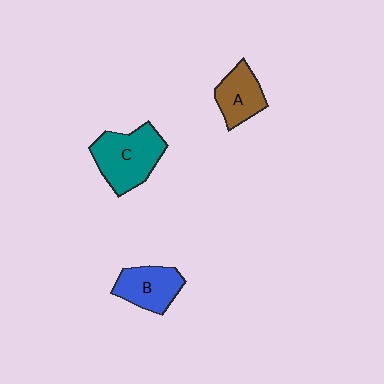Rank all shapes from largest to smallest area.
From largest to smallest: C (teal), B (blue), A (brown).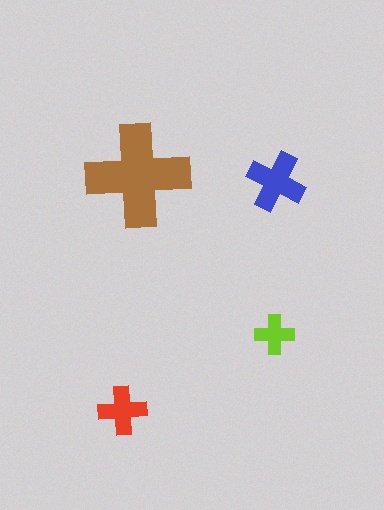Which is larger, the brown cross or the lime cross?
The brown one.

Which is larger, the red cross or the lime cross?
The red one.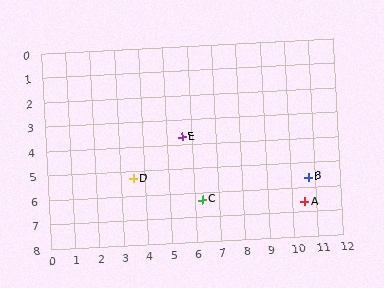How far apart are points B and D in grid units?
Points B and D are about 7.2 grid units apart.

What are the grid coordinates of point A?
Point A is at approximately (10.5, 6.6).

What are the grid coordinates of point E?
Point E is at approximately (5.6, 3.7).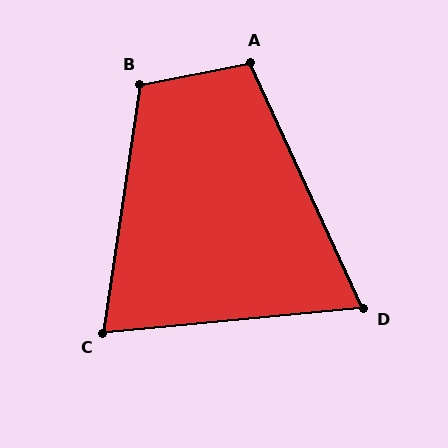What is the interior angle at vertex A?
Approximately 104 degrees (obtuse).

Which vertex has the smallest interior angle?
D, at approximately 71 degrees.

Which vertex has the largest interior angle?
B, at approximately 109 degrees.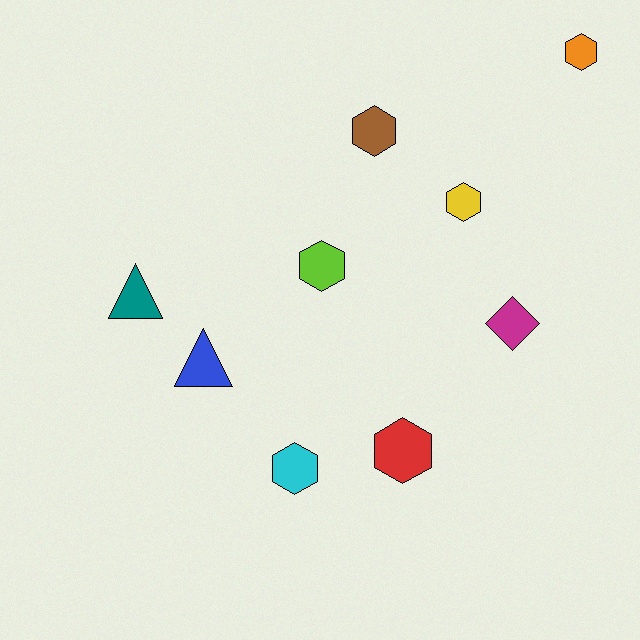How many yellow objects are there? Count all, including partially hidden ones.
There is 1 yellow object.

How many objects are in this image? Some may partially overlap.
There are 9 objects.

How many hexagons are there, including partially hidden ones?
There are 6 hexagons.